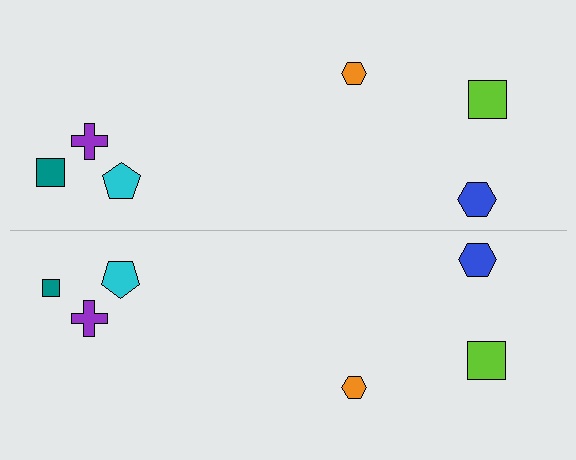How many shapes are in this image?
There are 12 shapes in this image.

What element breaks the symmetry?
The teal square on the bottom side has a different size than its mirror counterpart.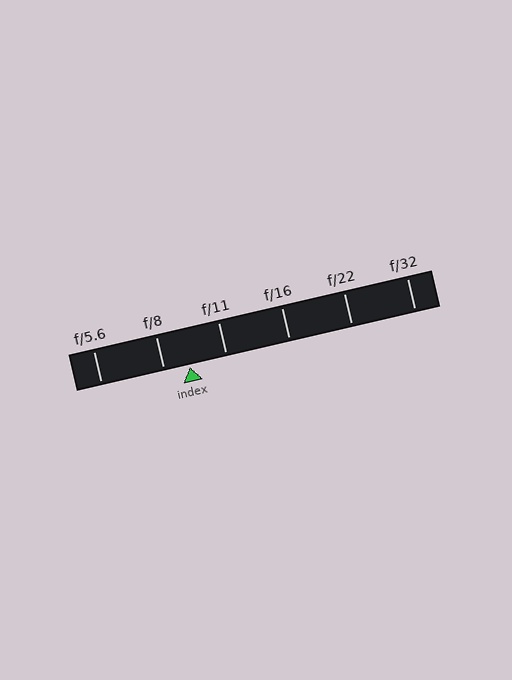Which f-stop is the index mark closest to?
The index mark is closest to f/8.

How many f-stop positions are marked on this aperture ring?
There are 6 f-stop positions marked.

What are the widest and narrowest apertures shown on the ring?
The widest aperture shown is f/5.6 and the narrowest is f/32.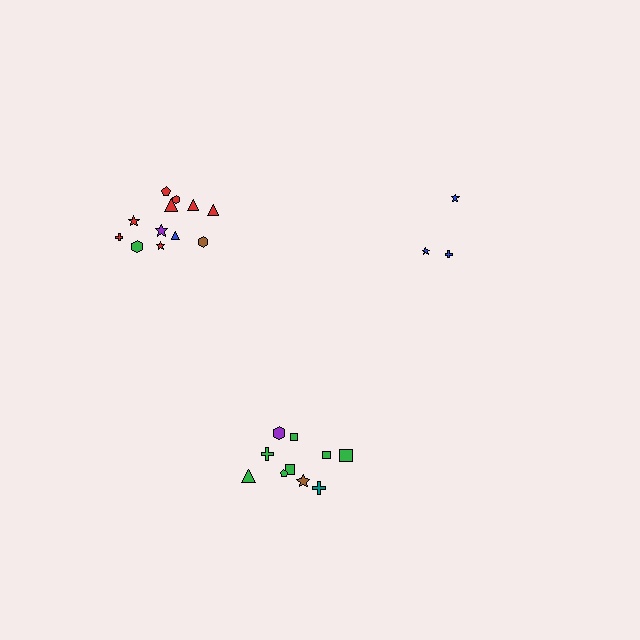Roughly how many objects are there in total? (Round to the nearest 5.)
Roughly 25 objects in total.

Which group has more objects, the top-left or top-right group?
The top-left group.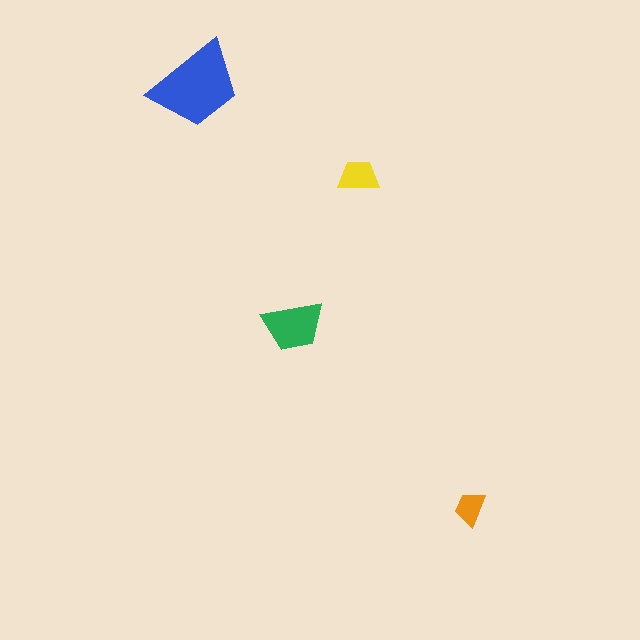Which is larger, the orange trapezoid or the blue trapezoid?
The blue one.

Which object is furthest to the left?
The blue trapezoid is leftmost.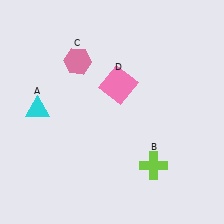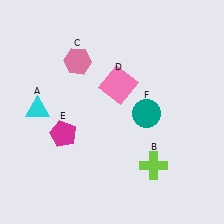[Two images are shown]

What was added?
A magenta pentagon (E), a teal circle (F) were added in Image 2.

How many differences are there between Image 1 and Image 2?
There are 2 differences between the two images.